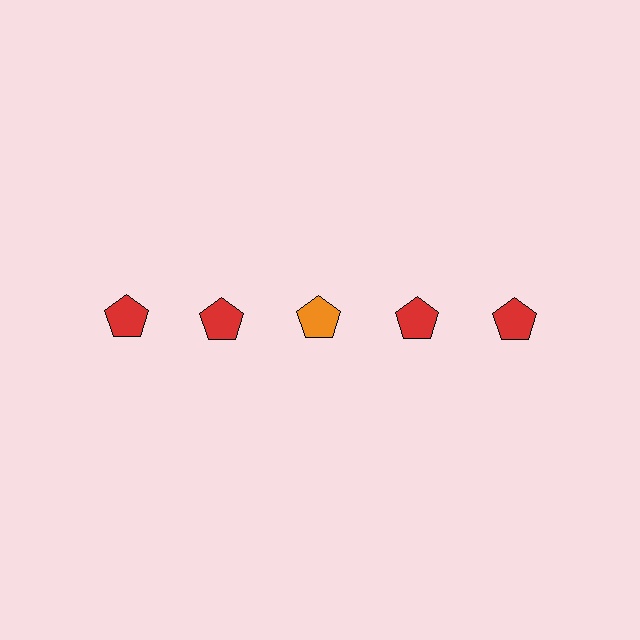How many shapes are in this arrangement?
There are 5 shapes arranged in a grid pattern.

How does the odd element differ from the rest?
It has a different color: orange instead of red.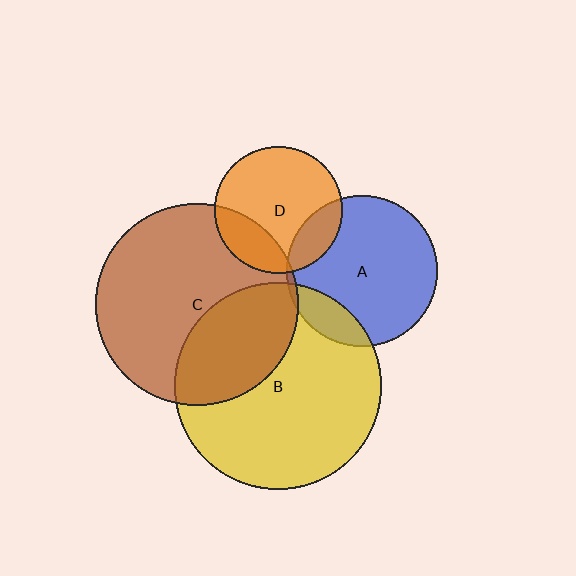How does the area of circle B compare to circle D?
Approximately 2.6 times.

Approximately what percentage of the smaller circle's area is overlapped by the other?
Approximately 20%.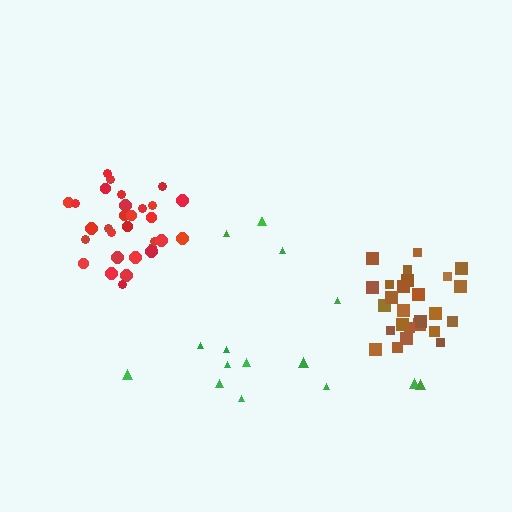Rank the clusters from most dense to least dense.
brown, red, green.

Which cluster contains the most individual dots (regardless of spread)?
Red (30).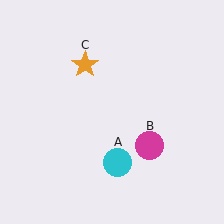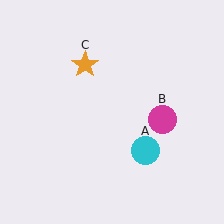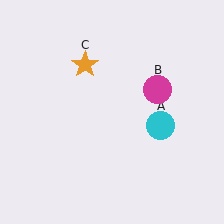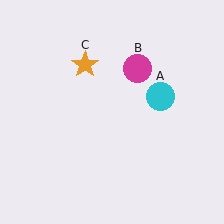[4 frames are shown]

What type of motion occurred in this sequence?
The cyan circle (object A), magenta circle (object B) rotated counterclockwise around the center of the scene.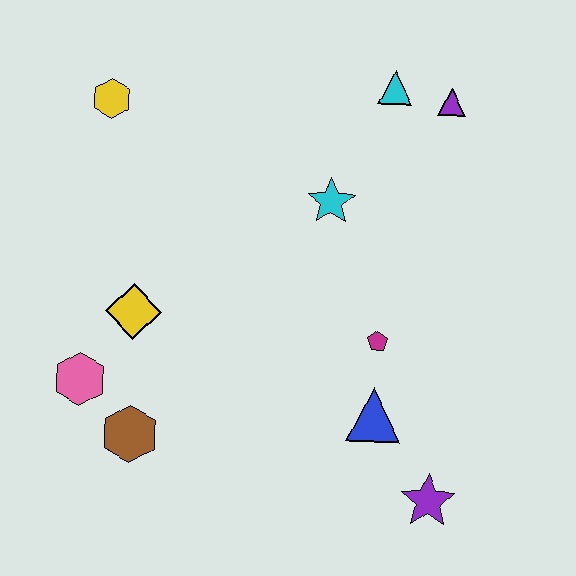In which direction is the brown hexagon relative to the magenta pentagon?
The brown hexagon is to the left of the magenta pentagon.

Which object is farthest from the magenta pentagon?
The yellow hexagon is farthest from the magenta pentagon.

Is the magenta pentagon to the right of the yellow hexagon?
Yes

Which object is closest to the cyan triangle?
The purple triangle is closest to the cyan triangle.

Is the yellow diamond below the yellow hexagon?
Yes